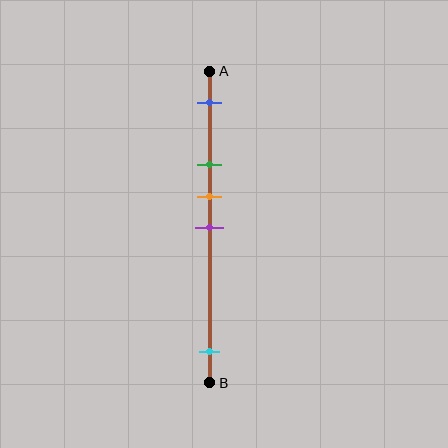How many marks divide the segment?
There are 5 marks dividing the segment.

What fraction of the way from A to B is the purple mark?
The purple mark is approximately 50% (0.5) of the way from A to B.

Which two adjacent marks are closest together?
The orange and purple marks are the closest adjacent pair.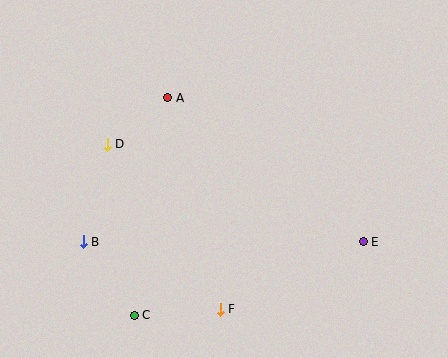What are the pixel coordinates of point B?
Point B is at (83, 242).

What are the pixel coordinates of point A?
Point A is at (168, 98).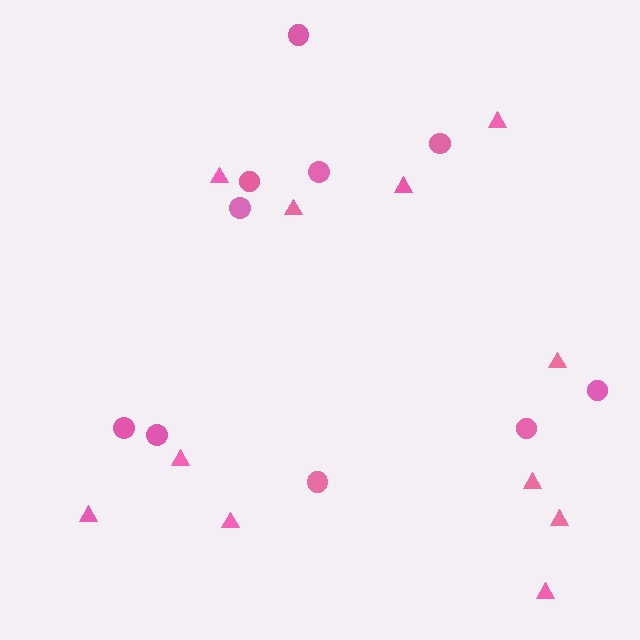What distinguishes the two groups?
There are 2 groups: one group of triangles (11) and one group of circles (10).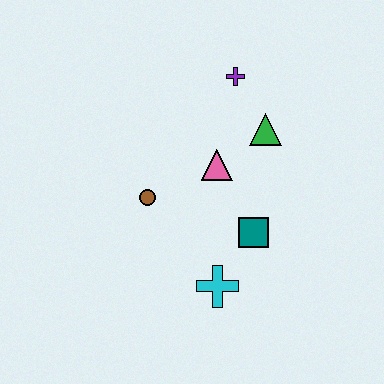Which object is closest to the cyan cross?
The teal square is closest to the cyan cross.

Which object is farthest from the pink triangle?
The cyan cross is farthest from the pink triangle.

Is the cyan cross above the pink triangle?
No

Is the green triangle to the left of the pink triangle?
No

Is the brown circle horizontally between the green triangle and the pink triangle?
No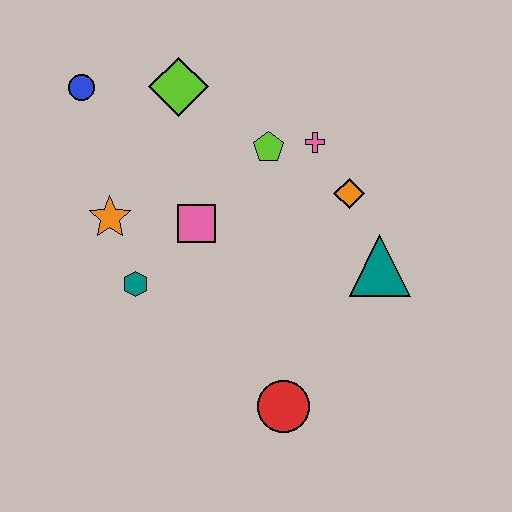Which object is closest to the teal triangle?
The orange diamond is closest to the teal triangle.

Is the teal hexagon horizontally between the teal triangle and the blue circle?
Yes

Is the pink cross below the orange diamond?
No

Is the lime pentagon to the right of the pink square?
Yes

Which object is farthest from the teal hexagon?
The teal triangle is farthest from the teal hexagon.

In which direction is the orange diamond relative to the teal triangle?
The orange diamond is above the teal triangle.